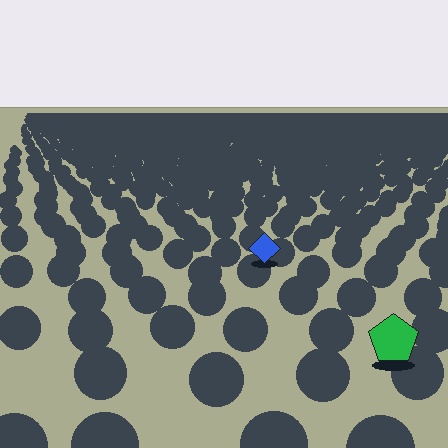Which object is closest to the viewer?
The green pentagon is closest. The texture marks near it are larger and more spread out.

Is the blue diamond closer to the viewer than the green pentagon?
No. The green pentagon is closer — you can tell from the texture gradient: the ground texture is coarser near it.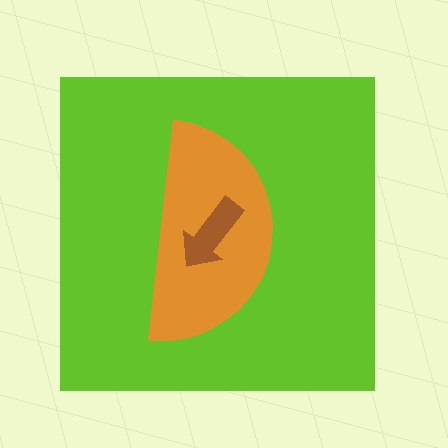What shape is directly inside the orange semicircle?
The brown arrow.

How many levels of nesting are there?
3.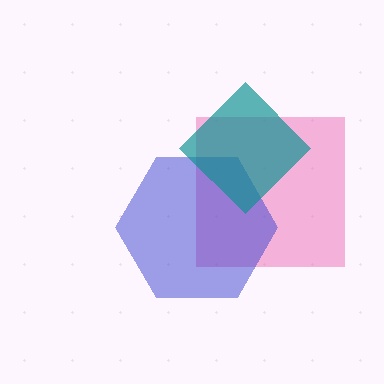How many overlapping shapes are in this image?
There are 3 overlapping shapes in the image.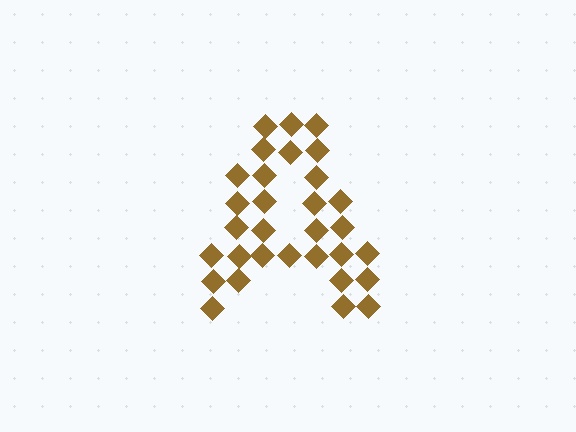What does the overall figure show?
The overall figure shows the letter A.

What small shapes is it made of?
It is made of small diamonds.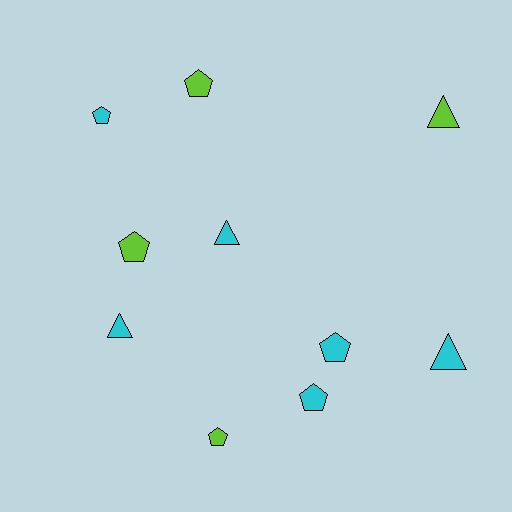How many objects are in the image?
There are 10 objects.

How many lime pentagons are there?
There are 3 lime pentagons.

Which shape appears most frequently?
Pentagon, with 6 objects.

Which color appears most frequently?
Cyan, with 6 objects.